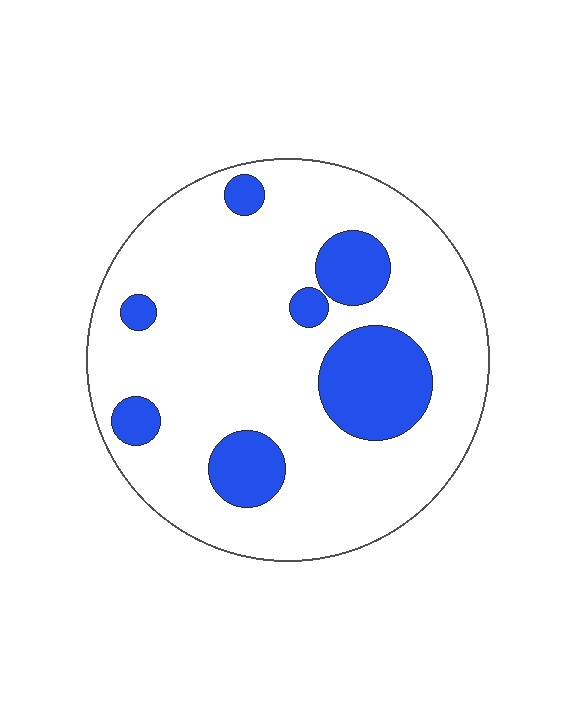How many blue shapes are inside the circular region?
7.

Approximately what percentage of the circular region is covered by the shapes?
Approximately 20%.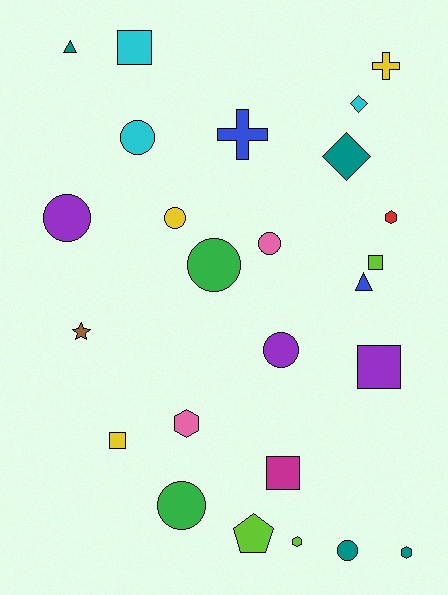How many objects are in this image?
There are 25 objects.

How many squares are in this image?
There are 5 squares.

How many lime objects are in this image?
There are 3 lime objects.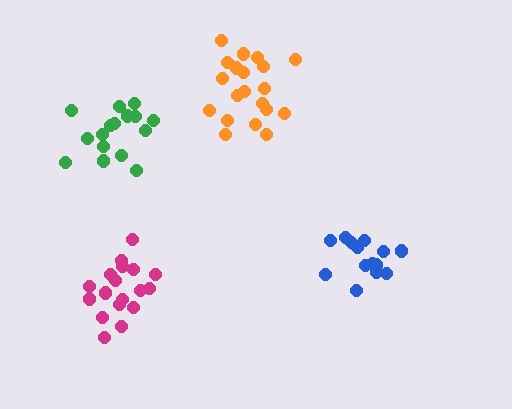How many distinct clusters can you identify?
There are 4 distinct clusters.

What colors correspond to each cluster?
The clusters are colored: orange, blue, magenta, green.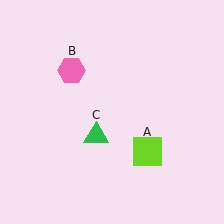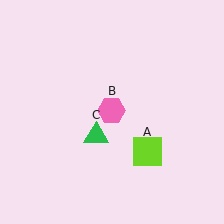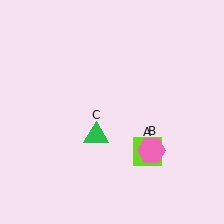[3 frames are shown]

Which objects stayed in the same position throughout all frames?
Lime square (object A) and green triangle (object C) remained stationary.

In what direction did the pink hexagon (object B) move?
The pink hexagon (object B) moved down and to the right.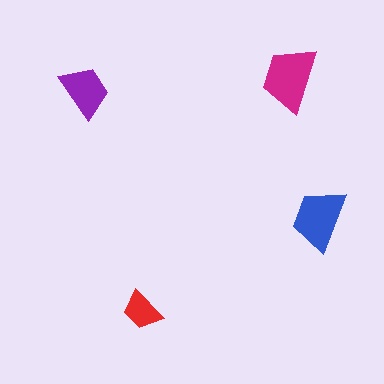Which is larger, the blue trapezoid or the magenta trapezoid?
The magenta one.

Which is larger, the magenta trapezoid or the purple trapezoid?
The magenta one.